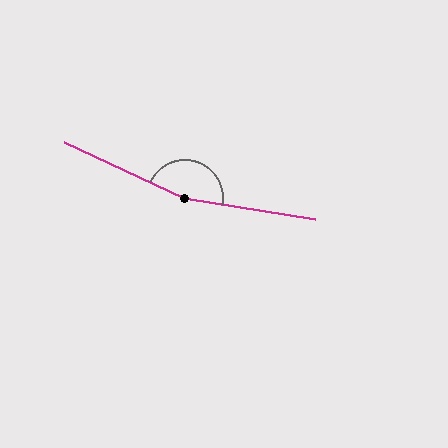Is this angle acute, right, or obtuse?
It is obtuse.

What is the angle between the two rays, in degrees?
Approximately 164 degrees.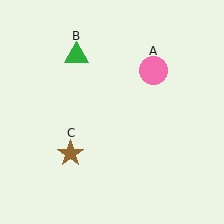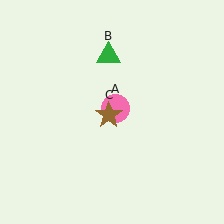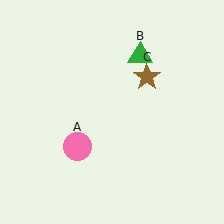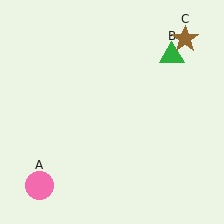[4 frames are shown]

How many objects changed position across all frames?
3 objects changed position: pink circle (object A), green triangle (object B), brown star (object C).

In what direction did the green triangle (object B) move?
The green triangle (object B) moved right.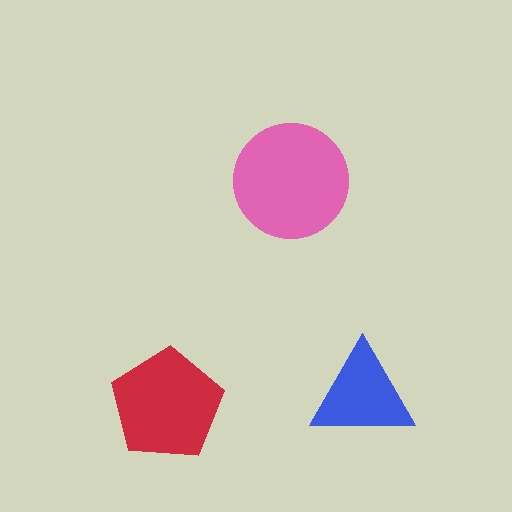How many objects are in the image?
There are 3 objects in the image.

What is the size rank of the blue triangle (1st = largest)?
3rd.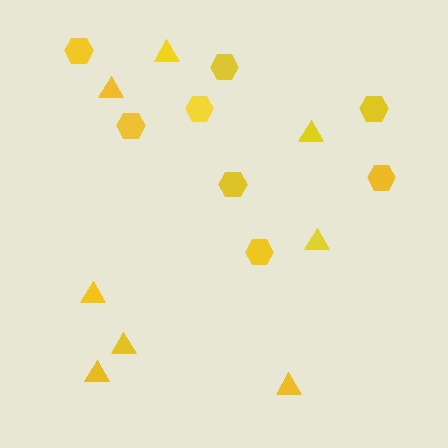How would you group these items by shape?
There are 2 groups: one group of triangles (8) and one group of hexagons (8).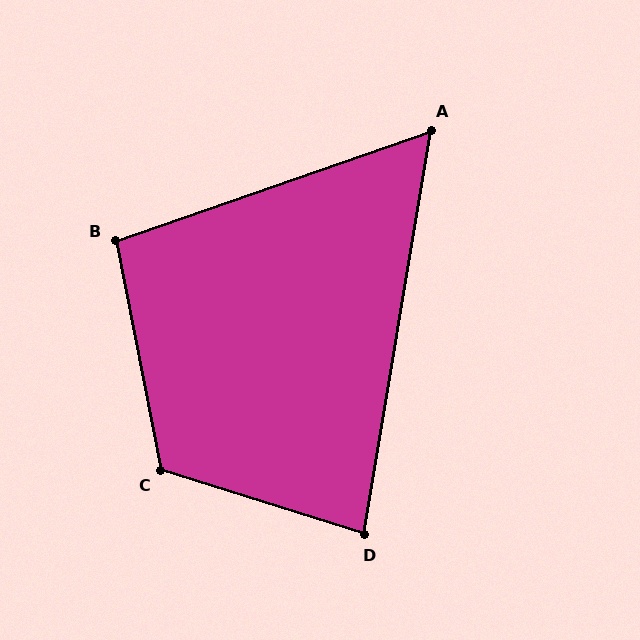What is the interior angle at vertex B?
Approximately 98 degrees (obtuse).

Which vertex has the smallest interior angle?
A, at approximately 61 degrees.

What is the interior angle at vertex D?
Approximately 82 degrees (acute).